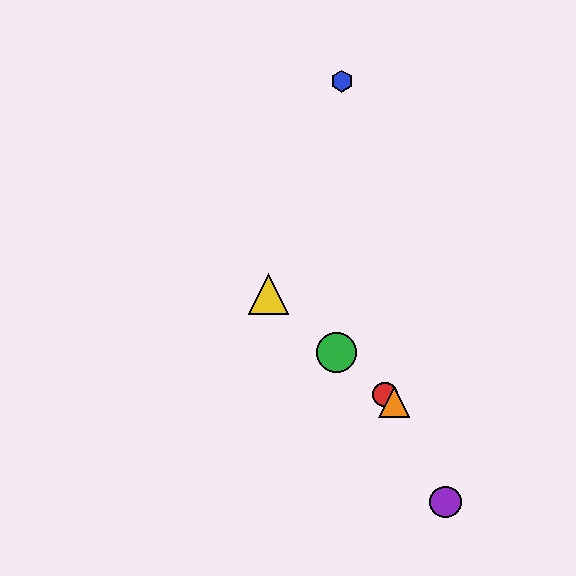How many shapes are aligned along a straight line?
4 shapes (the red circle, the green circle, the yellow triangle, the orange triangle) are aligned along a straight line.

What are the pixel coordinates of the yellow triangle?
The yellow triangle is at (268, 294).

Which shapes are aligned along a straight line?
The red circle, the green circle, the yellow triangle, the orange triangle are aligned along a straight line.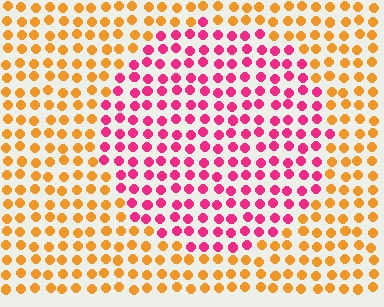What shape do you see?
I see a circle.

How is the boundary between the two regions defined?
The boundary is defined purely by a slight shift in hue (about 61 degrees). Spacing, size, and orientation are identical on both sides.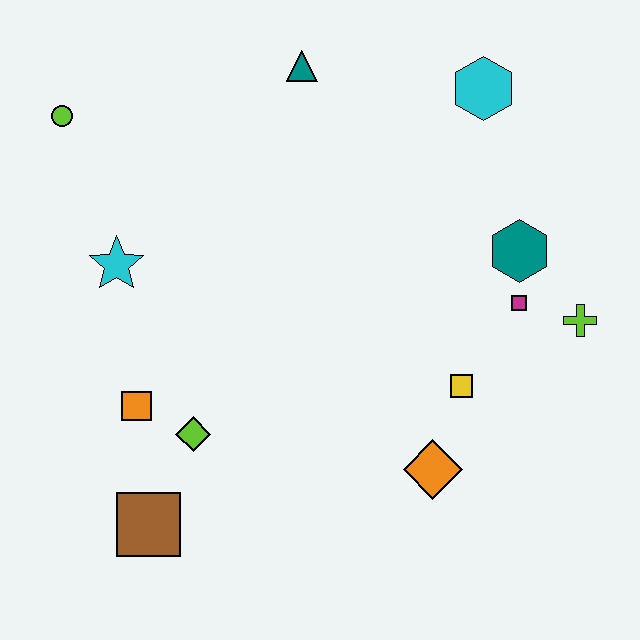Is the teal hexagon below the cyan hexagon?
Yes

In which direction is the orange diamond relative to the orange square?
The orange diamond is to the right of the orange square.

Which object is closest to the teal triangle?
The cyan hexagon is closest to the teal triangle.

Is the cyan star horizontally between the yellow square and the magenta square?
No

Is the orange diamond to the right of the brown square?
Yes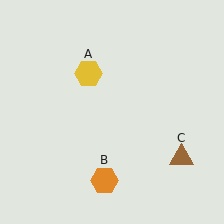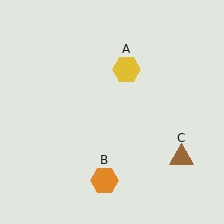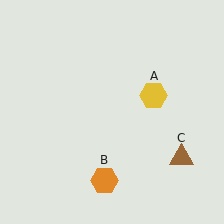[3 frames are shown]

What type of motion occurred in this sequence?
The yellow hexagon (object A) rotated clockwise around the center of the scene.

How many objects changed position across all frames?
1 object changed position: yellow hexagon (object A).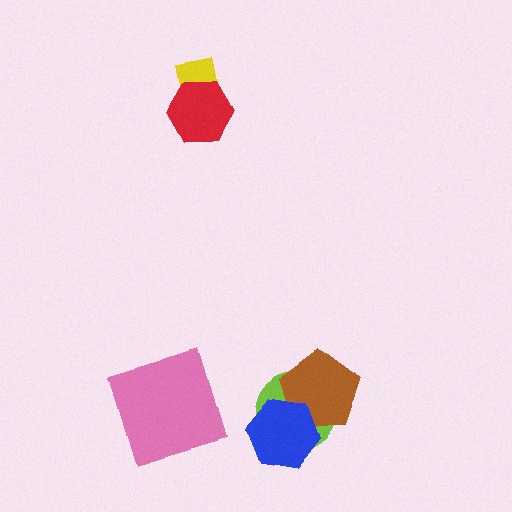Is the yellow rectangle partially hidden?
Yes, it is partially covered by another shape.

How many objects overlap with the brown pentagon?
2 objects overlap with the brown pentagon.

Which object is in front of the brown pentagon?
The blue hexagon is in front of the brown pentagon.